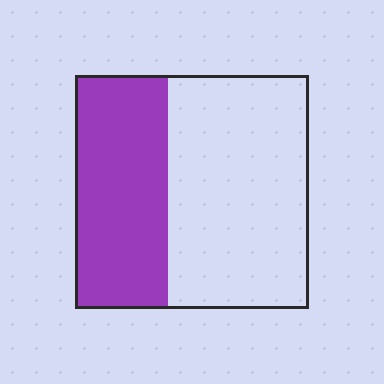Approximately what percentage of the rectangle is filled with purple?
Approximately 40%.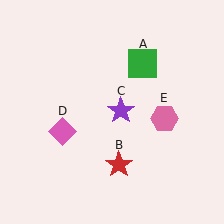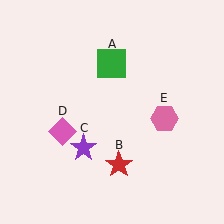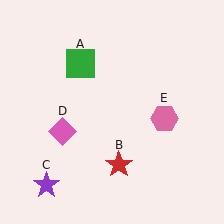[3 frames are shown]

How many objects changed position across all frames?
2 objects changed position: green square (object A), purple star (object C).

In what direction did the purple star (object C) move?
The purple star (object C) moved down and to the left.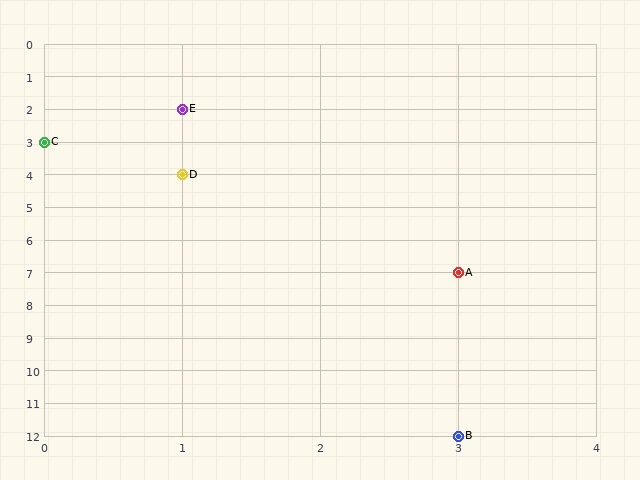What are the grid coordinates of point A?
Point A is at grid coordinates (3, 7).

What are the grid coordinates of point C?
Point C is at grid coordinates (0, 3).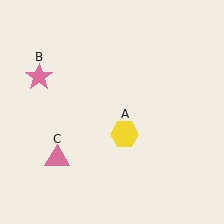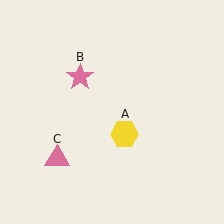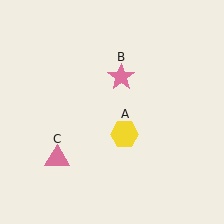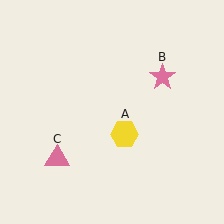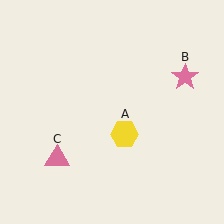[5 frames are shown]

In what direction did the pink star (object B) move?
The pink star (object B) moved right.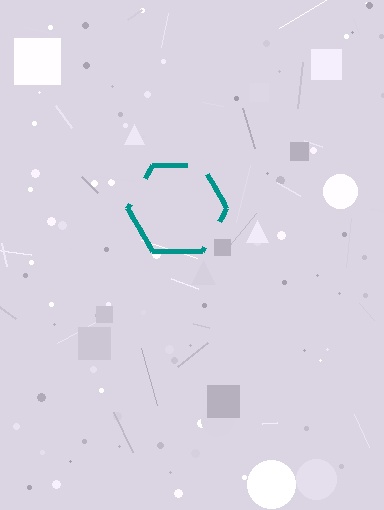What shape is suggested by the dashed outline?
The dashed outline suggests a hexagon.